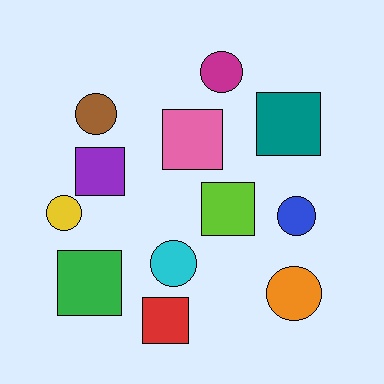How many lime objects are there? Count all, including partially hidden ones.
There is 1 lime object.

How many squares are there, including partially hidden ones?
There are 6 squares.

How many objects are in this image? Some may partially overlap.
There are 12 objects.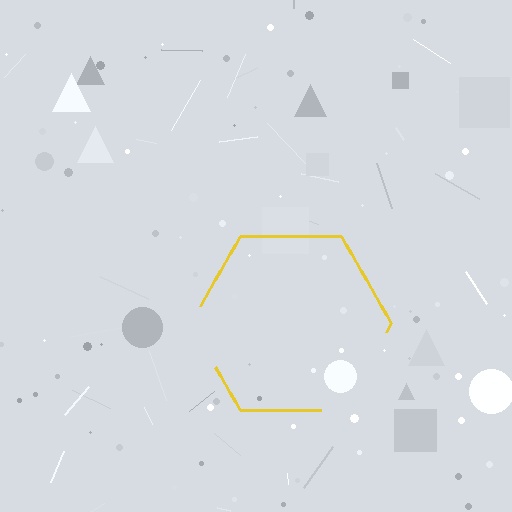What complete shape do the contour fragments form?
The contour fragments form a hexagon.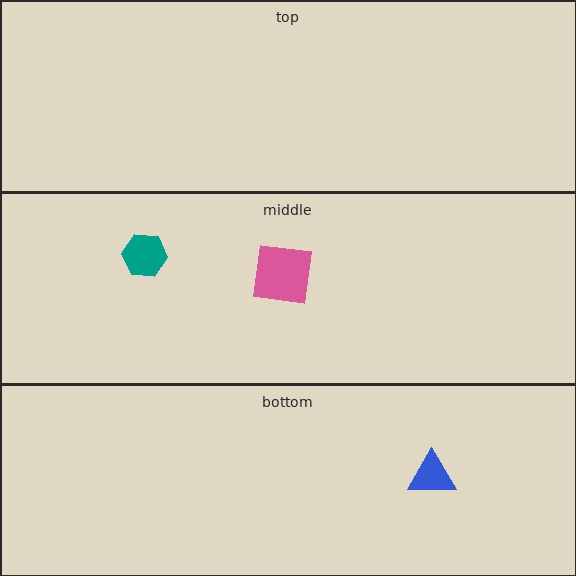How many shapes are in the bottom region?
1.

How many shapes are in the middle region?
2.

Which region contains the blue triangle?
The bottom region.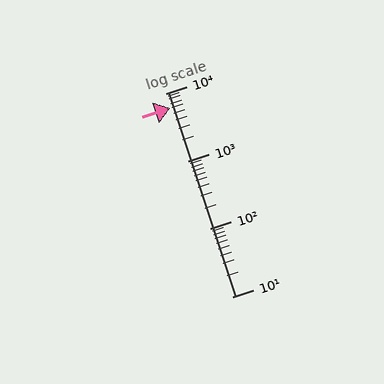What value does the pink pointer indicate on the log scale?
The pointer indicates approximately 6000.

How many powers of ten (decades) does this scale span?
The scale spans 3 decades, from 10 to 10000.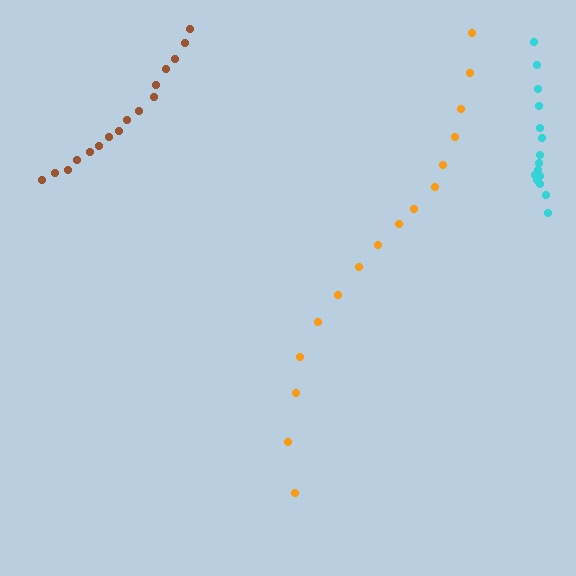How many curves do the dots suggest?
There are 3 distinct paths.